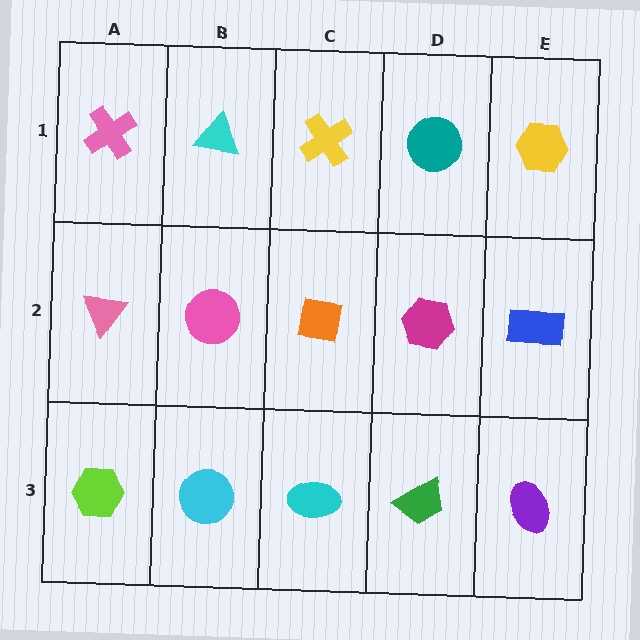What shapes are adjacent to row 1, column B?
A pink circle (row 2, column B), a pink cross (row 1, column A), a yellow cross (row 1, column C).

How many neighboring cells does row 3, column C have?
3.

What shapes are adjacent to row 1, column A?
A pink triangle (row 2, column A), a cyan triangle (row 1, column B).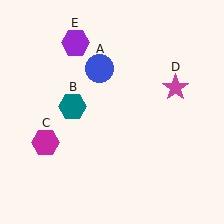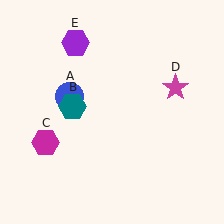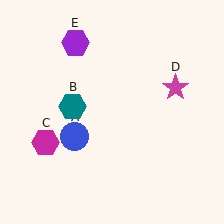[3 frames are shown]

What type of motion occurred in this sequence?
The blue circle (object A) rotated counterclockwise around the center of the scene.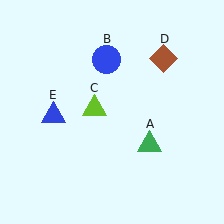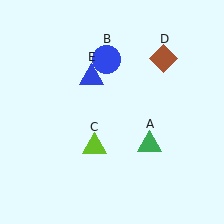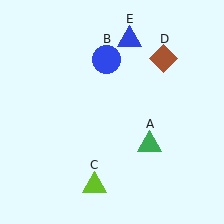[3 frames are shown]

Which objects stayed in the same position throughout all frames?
Green triangle (object A) and blue circle (object B) and brown diamond (object D) remained stationary.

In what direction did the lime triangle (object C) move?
The lime triangle (object C) moved down.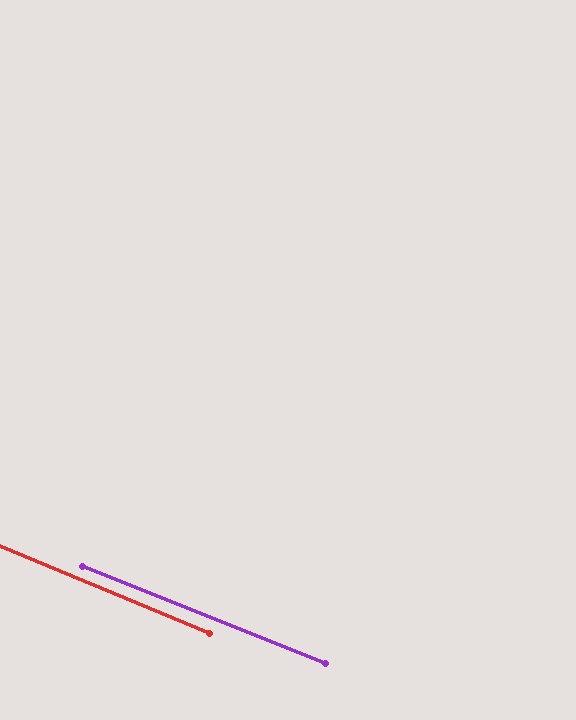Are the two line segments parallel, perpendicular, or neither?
Parallel — their directions differ by only 0.8°.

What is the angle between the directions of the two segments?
Approximately 1 degree.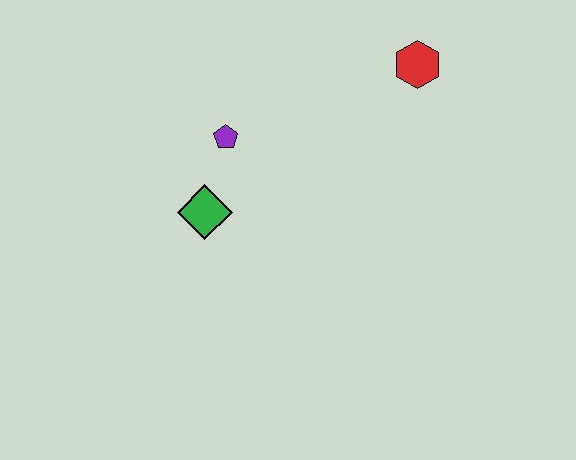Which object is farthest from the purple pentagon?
The red hexagon is farthest from the purple pentagon.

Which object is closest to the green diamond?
The purple pentagon is closest to the green diamond.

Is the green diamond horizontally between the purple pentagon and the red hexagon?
No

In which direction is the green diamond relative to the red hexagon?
The green diamond is to the left of the red hexagon.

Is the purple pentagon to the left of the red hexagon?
Yes